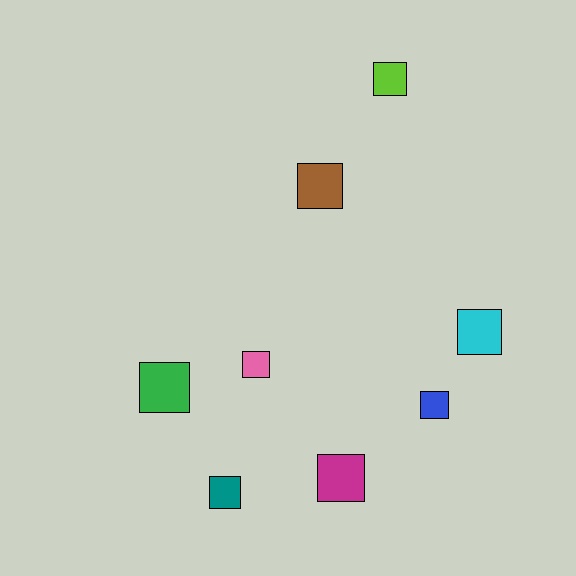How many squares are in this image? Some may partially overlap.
There are 8 squares.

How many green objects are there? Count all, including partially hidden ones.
There is 1 green object.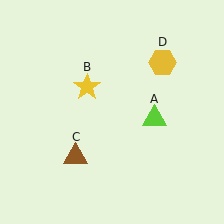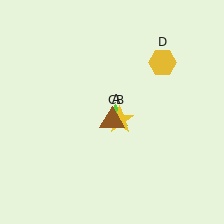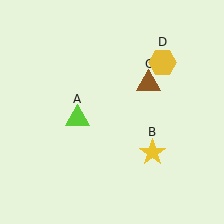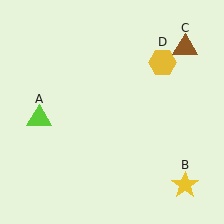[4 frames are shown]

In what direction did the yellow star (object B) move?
The yellow star (object B) moved down and to the right.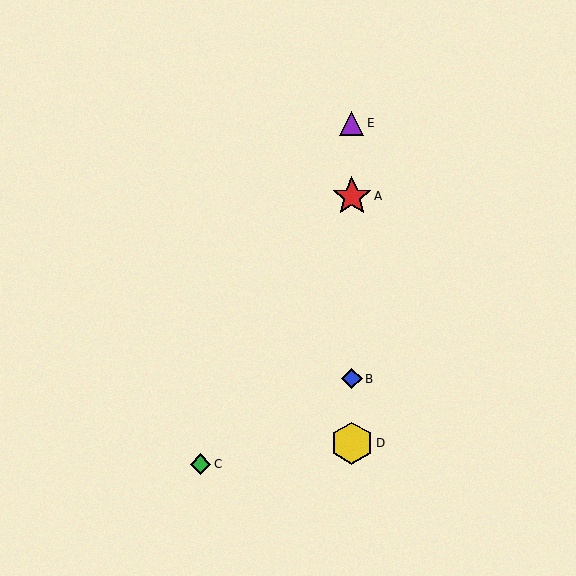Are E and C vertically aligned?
No, E is at x≈352 and C is at x≈200.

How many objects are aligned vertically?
4 objects (A, B, D, E) are aligned vertically.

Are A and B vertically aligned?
Yes, both are at x≈352.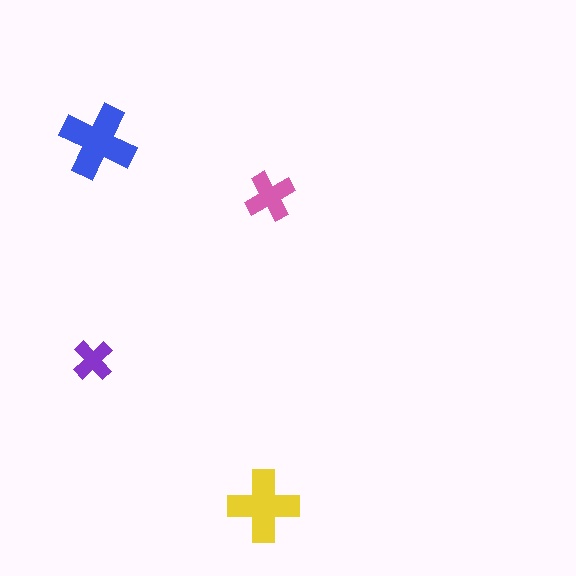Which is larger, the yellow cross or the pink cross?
The yellow one.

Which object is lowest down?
The yellow cross is bottommost.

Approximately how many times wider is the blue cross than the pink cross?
About 1.5 times wider.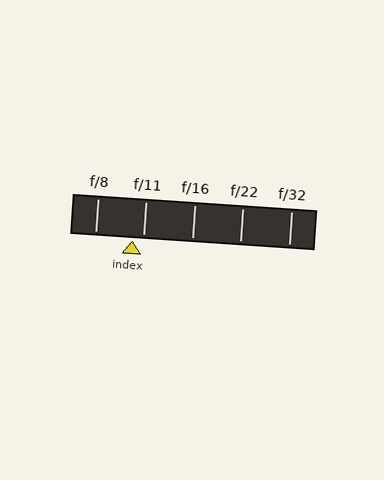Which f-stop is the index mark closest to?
The index mark is closest to f/11.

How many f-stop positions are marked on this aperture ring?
There are 5 f-stop positions marked.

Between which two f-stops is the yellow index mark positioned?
The index mark is between f/8 and f/11.